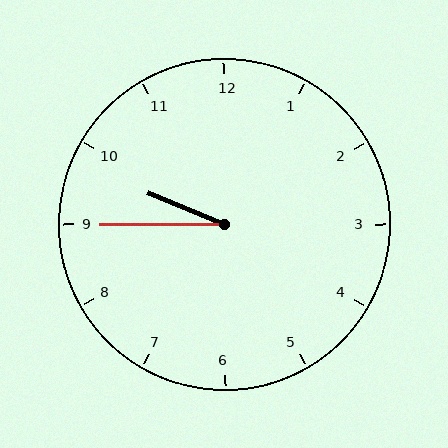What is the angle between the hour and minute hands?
Approximately 22 degrees.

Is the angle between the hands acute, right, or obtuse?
It is acute.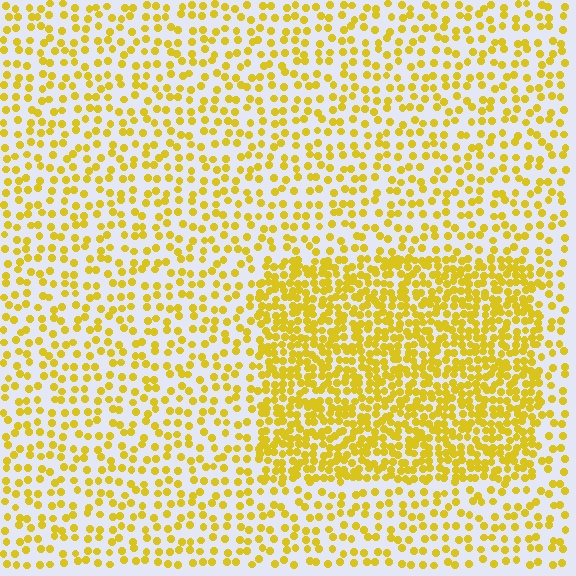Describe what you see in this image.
The image contains small yellow elements arranged at two different densities. A rectangle-shaped region is visible where the elements are more densely packed than the surrounding area.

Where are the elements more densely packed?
The elements are more densely packed inside the rectangle boundary.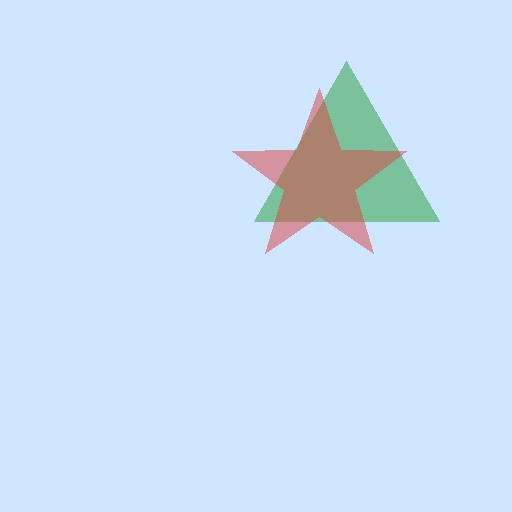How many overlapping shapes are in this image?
There are 2 overlapping shapes in the image.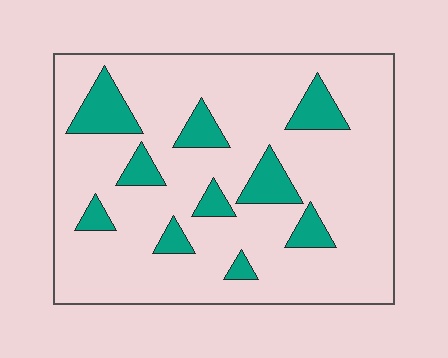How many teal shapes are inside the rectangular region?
10.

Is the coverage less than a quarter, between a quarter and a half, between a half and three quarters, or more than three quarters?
Less than a quarter.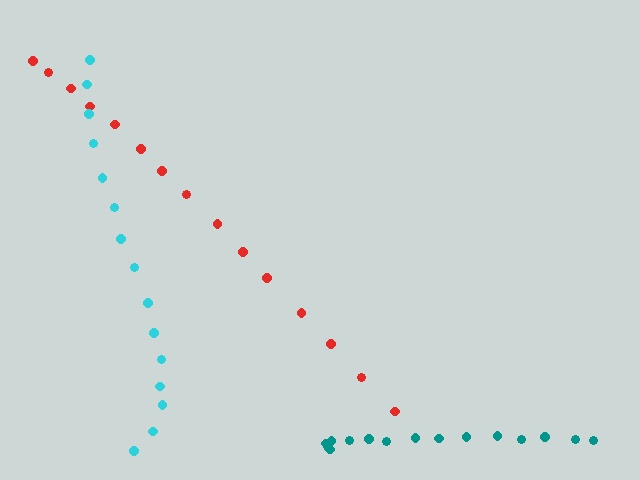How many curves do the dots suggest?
There are 3 distinct paths.